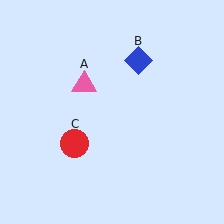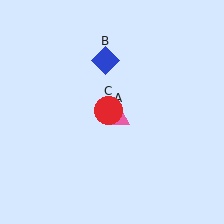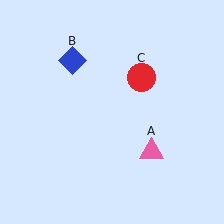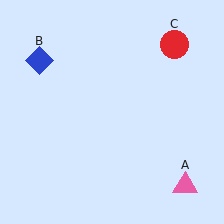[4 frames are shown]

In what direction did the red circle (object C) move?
The red circle (object C) moved up and to the right.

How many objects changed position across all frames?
3 objects changed position: pink triangle (object A), blue diamond (object B), red circle (object C).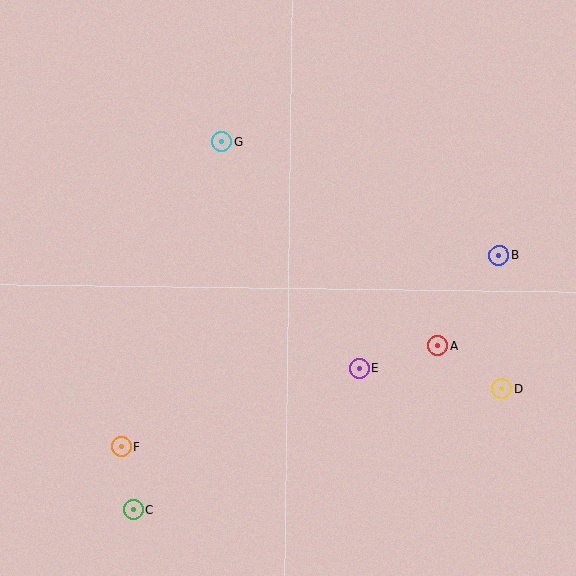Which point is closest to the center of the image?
Point E at (359, 368) is closest to the center.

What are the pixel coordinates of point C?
Point C is at (134, 510).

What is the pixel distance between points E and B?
The distance between E and B is 180 pixels.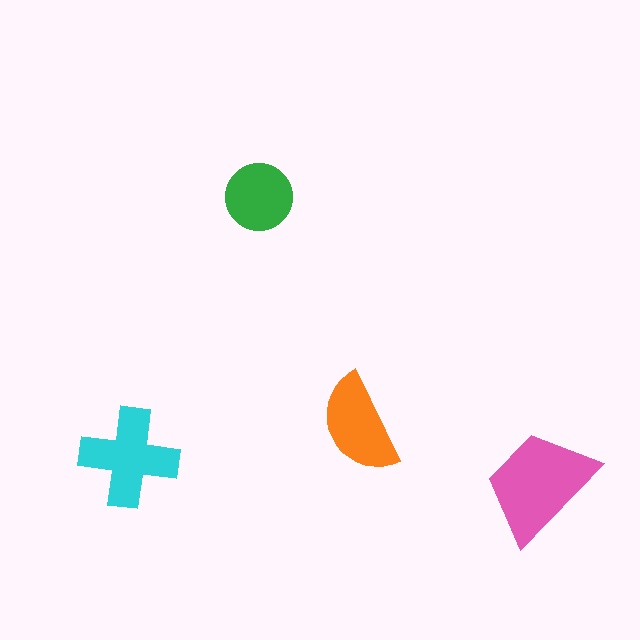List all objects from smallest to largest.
The green circle, the orange semicircle, the cyan cross, the pink trapezoid.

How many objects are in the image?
There are 4 objects in the image.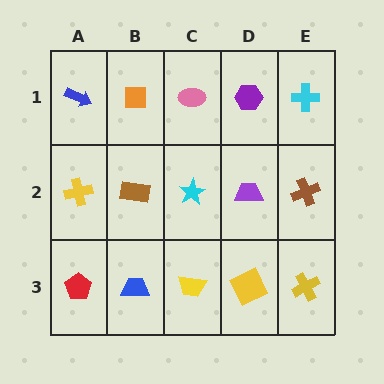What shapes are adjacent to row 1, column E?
A brown cross (row 2, column E), a purple hexagon (row 1, column D).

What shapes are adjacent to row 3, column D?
A purple trapezoid (row 2, column D), a yellow trapezoid (row 3, column C), a yellow cross (row 3, column E).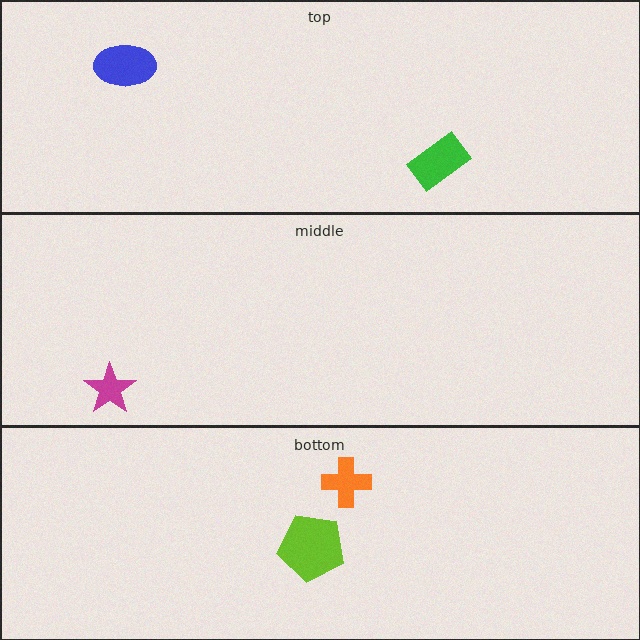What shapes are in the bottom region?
The orange cross, the lime pentagon.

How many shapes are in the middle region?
1.